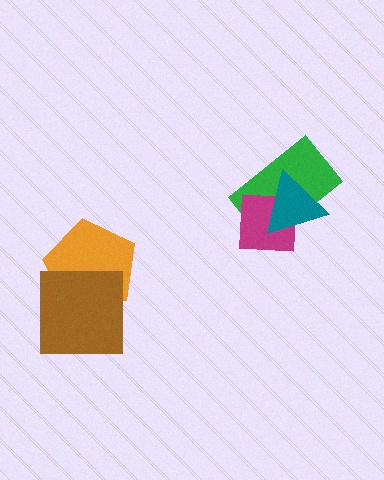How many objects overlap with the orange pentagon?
1 object overlaps with the orange pentagon.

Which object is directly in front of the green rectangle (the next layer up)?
The magenta square is directly in front of the green rectangle.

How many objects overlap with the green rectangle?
2 objects overlap with the green rectangle.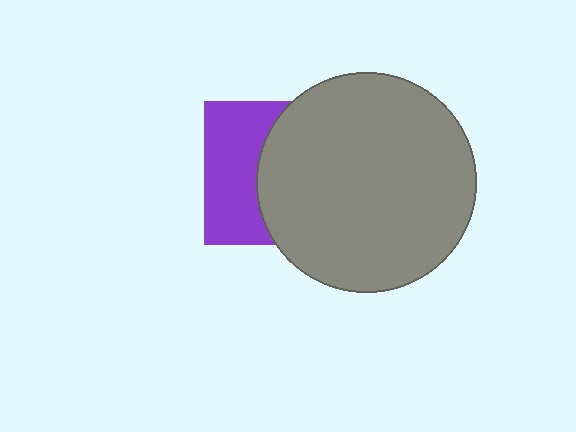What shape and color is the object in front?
The object in front is a gray circle.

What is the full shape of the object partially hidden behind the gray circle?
The partially hidden object is a purple square.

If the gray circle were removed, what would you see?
You would see the complete purple square.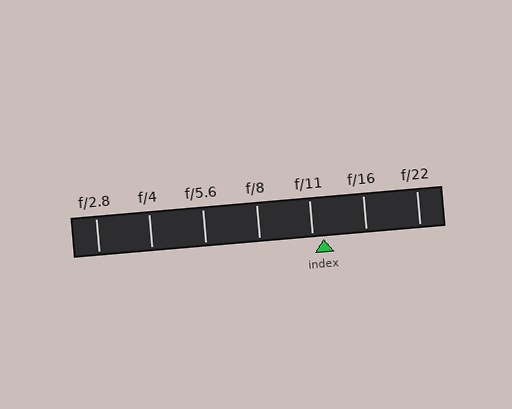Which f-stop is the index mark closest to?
The index mark is closest to f/11.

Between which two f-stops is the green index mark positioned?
The index mark is between f/11 and f/16.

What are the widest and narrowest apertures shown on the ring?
The widest aperture shown is f/2.8 and the narrowest is f/22.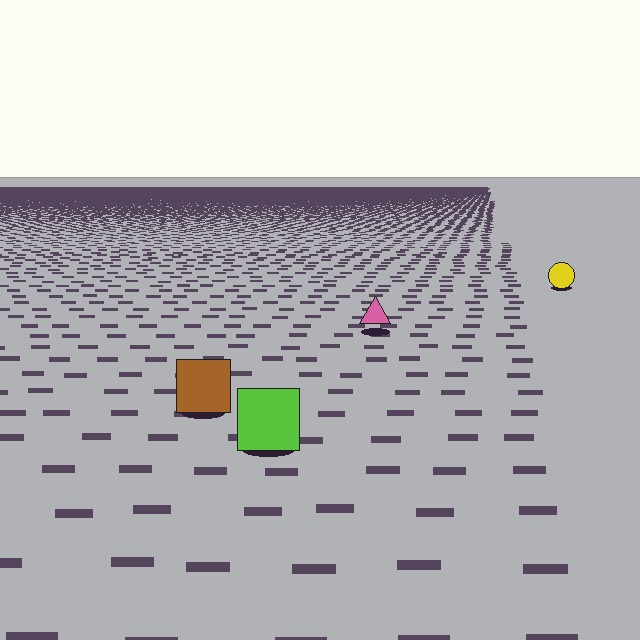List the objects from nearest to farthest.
From nearest to farthest: the lime square, the brown square, the pink triangle, the yellow circle.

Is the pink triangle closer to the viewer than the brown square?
No. The brown square is closer — you can tell from the texture gradient: the ground texture is coarser near it.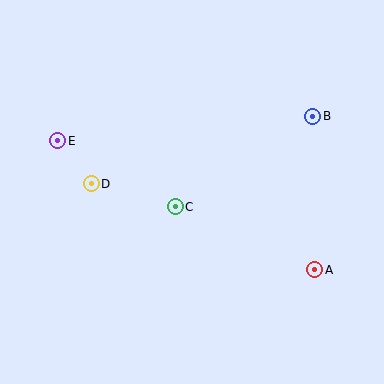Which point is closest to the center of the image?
Point C at (175, 207) is closest to the center.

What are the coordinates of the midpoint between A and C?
The midpoint between A and C is at (245, 238).